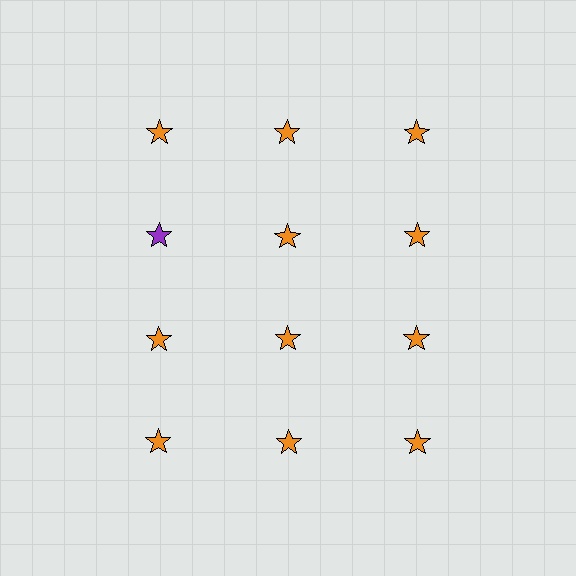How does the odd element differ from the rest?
It has a different color: purple instead of orange.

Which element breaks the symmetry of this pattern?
The purple star in the second row, leftmost column breaks the symmetry. All other shapes are orange stars.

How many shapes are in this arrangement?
There are 12 shapes arranged in a grid pattern.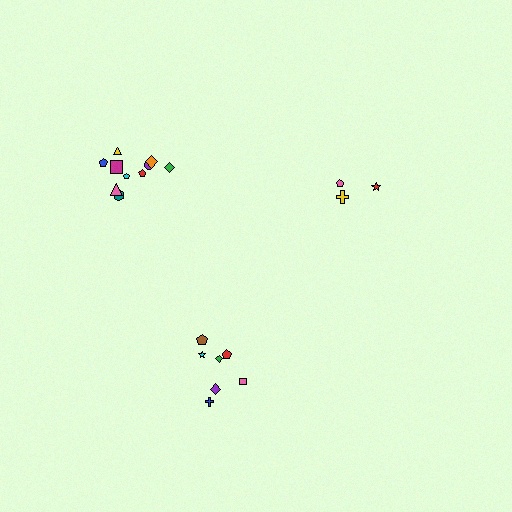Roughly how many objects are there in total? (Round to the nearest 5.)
Roughly 20 objects in total.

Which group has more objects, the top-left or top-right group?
The top-left group.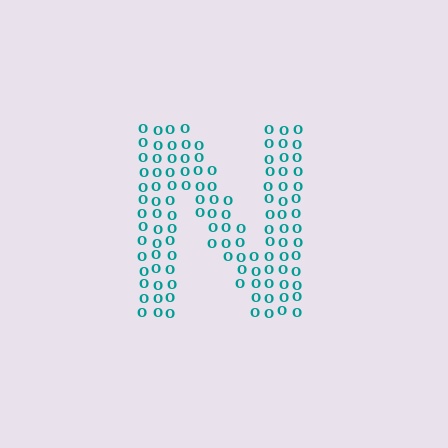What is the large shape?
The large shape is the letter N.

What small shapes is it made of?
It is made of small letter O's.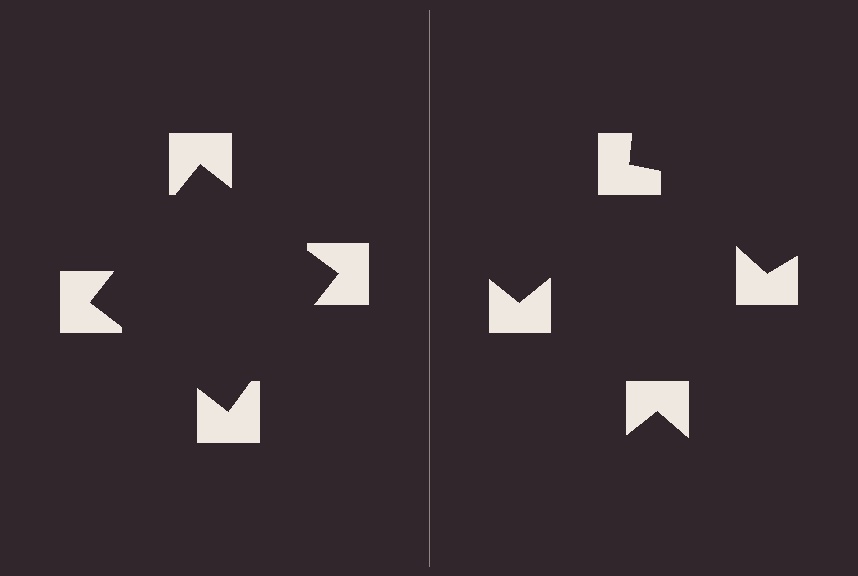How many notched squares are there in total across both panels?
8 — 4 on each side.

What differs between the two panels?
The notched squares are positioned identically on both sides; only the wedge orientations differ. On the left they align to a square; on the right they are misaligned.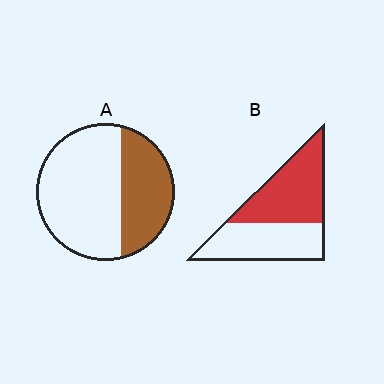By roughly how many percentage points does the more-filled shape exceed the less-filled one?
By roughly 15 percentage points (B over A).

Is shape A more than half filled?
No.